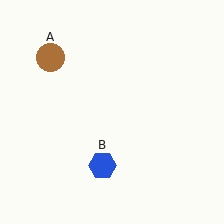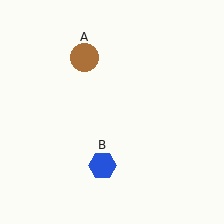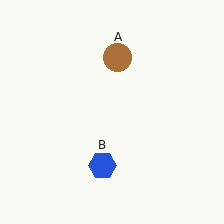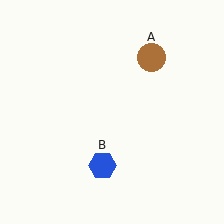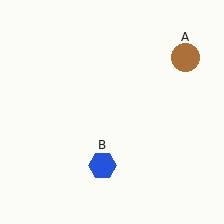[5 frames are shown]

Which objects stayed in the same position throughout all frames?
Blue hexagon (object B) remained stationary.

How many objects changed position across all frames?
1 object changed position: brown circle (object A).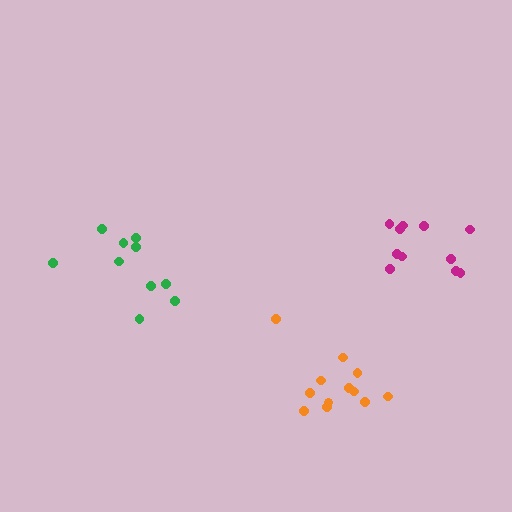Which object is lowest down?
The orange cluster is bottommost.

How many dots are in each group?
Group 1: 12 dots, Group 2: 11 dots, Group 3: 10 dots (33 total).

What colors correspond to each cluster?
The clusters are colored: orange, magenta, green.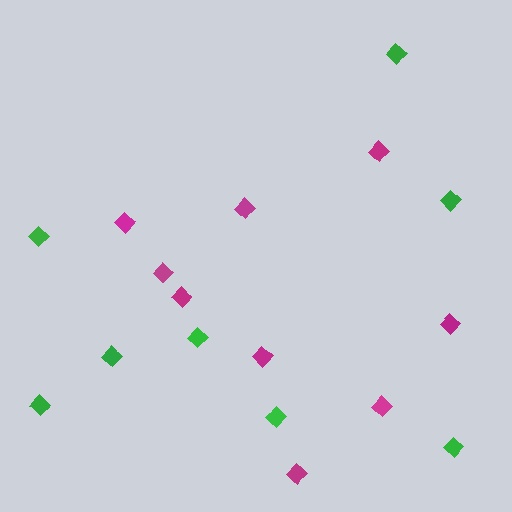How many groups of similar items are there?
There are 2 groups: one group of green diamonds (8) and one group of magenta diamonds (9).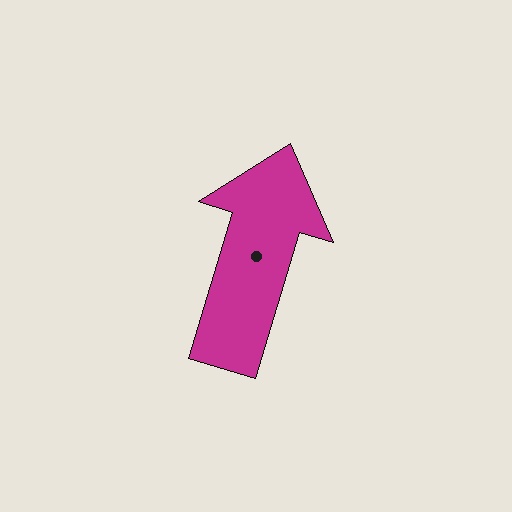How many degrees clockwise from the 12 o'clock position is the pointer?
Approximately 17 degrees.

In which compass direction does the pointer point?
North.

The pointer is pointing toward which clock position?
Roughly 1 o'clock.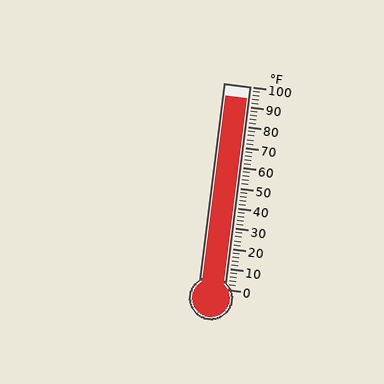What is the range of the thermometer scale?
The thermometer scale ranges from 0°F to 100°F.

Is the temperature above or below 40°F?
The temperature is above 40°F.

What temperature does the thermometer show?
The thermometer shows approximately 94°F.